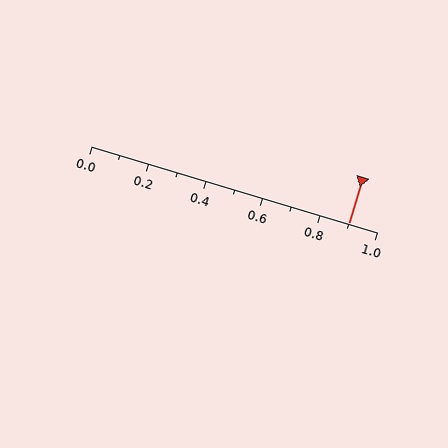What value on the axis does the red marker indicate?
The marker indicates approximately 0.9.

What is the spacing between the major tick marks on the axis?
The major ticks are spaced 0.2 apart.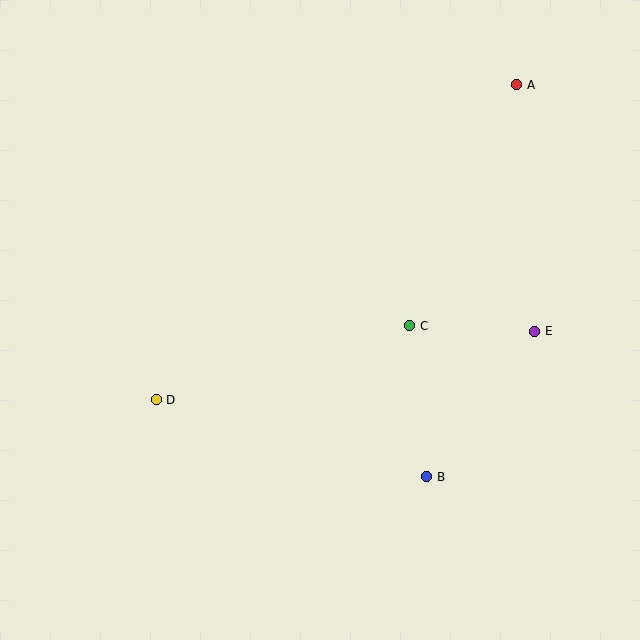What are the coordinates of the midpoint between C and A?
The midpoint between C and A is at (463, 205).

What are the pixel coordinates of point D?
Point D is at (156, 400).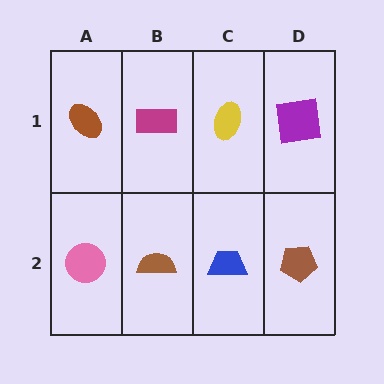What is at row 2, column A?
A pink circle.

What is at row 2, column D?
A brown pentagon.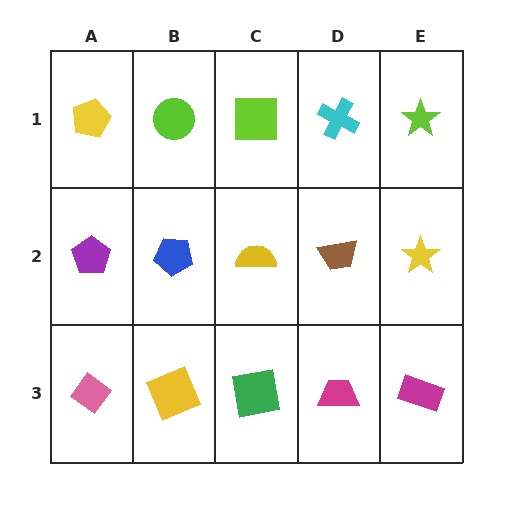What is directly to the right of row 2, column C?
A brown trapezoid.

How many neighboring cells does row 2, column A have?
3.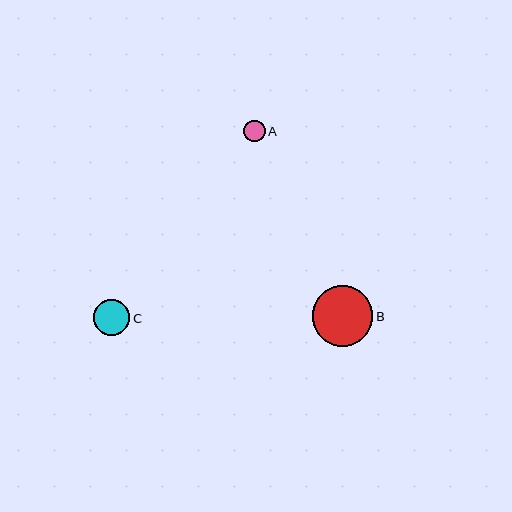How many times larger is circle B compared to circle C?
Circle B is approximately 1.7 times the size of circle C.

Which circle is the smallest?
Circle A is the smallest with a size of approximately 22 pixels.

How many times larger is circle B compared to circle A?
Circle B is approximately 2.8 times the size of circle A.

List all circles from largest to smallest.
From largest to smallest: B, C, A.